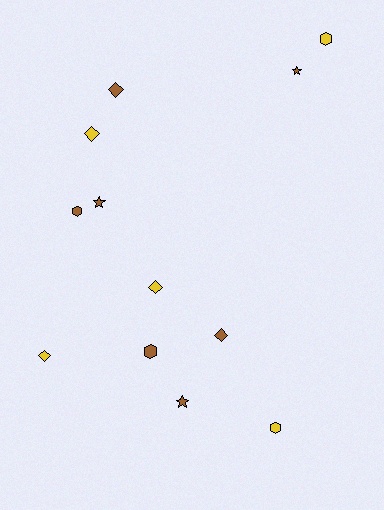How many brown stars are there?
There are 3 brown stars.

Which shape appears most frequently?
Diamond, with 5 objects.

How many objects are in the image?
There are 12 objects.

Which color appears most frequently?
Brown, with 7 objects.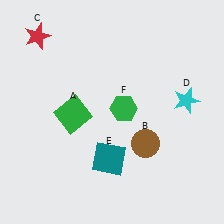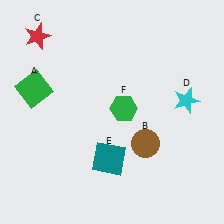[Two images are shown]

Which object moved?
The green square (A) moved left.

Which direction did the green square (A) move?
The green square (A) moved left.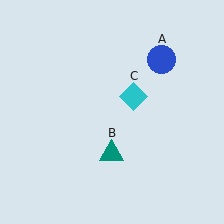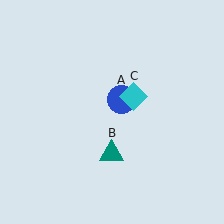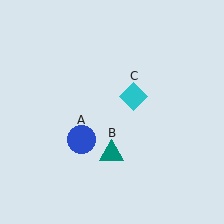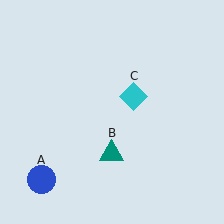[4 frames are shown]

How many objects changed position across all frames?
1 object changed position: blue circle (object A).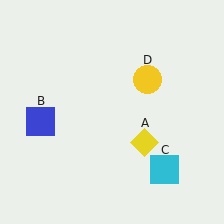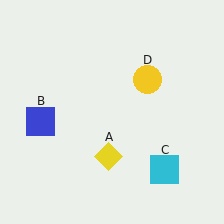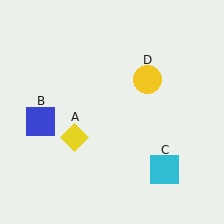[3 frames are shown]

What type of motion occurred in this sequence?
The yellow diamond (object A) rotated clockwise around the center of the scene.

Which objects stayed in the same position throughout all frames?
Blue square (object B) and cyan square (object C) and yellow circle (object D) remained stationary.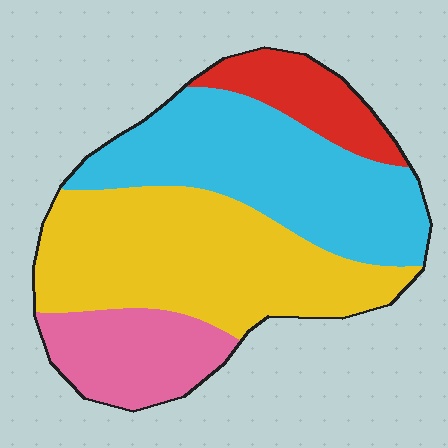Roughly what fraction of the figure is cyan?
Cyan covers about 35% of the figure.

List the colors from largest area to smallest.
From largest to smallest: yellow, cyan, pink, red.